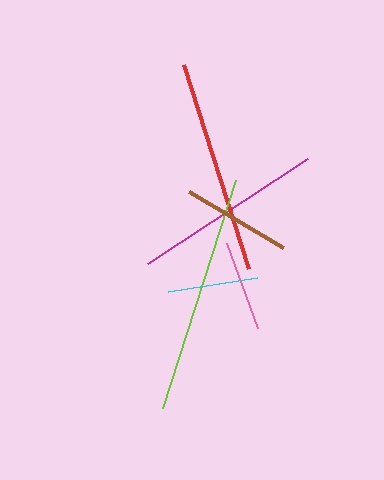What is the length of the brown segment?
The brown segment is approximately 110 pixels long.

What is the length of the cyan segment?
The cyan segment is approximately 90 pixels long.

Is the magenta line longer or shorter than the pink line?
The magenta line is longer than the pink line.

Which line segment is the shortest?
The cyan line is the shortest at approximately 90 pixels.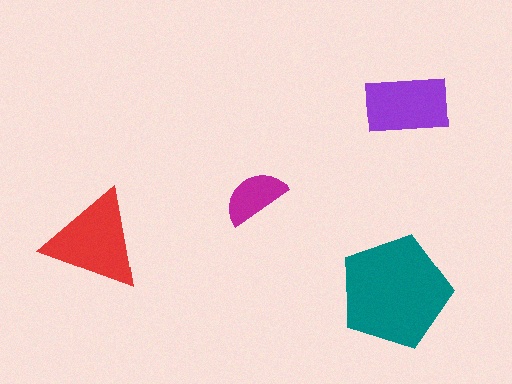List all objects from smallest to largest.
The magenta semicircle, the purple rectangle, the red triangle, the teal pentagon.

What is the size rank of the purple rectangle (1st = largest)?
3rd.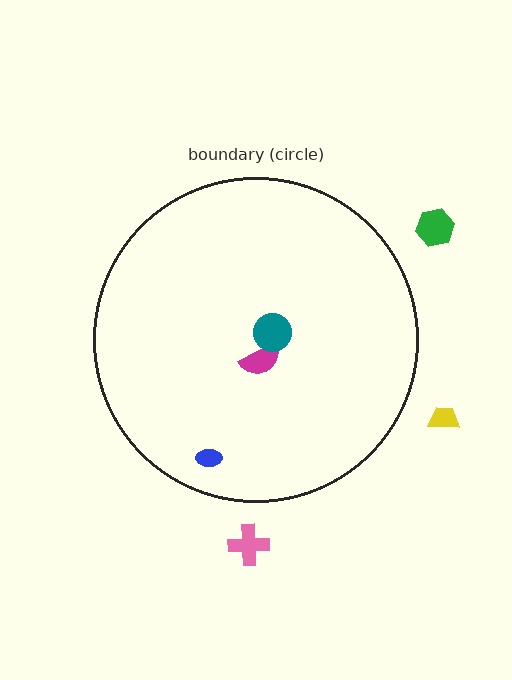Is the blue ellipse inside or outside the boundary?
Inside.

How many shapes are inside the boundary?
3 inside, 3 outside.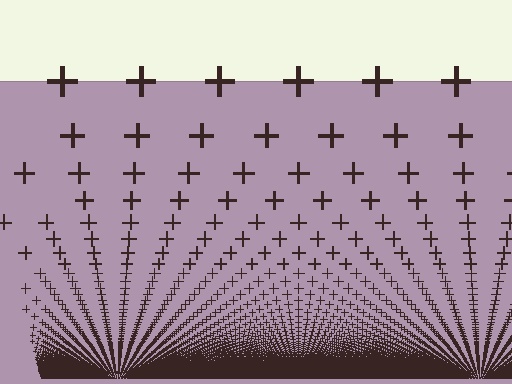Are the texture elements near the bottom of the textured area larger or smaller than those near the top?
Smaller. The gradient is inverted — elements near the bottom are smaller and denser.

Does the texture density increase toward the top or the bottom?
Density increases toward the bottom.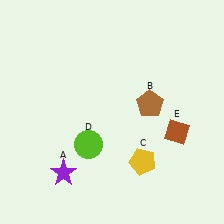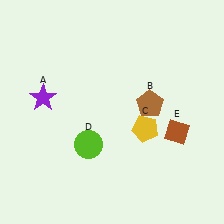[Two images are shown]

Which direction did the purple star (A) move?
The purple star (A) moved up.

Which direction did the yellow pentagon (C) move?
The yellow pentagon (C) moved up.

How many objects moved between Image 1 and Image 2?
2 objects moved between the two images.